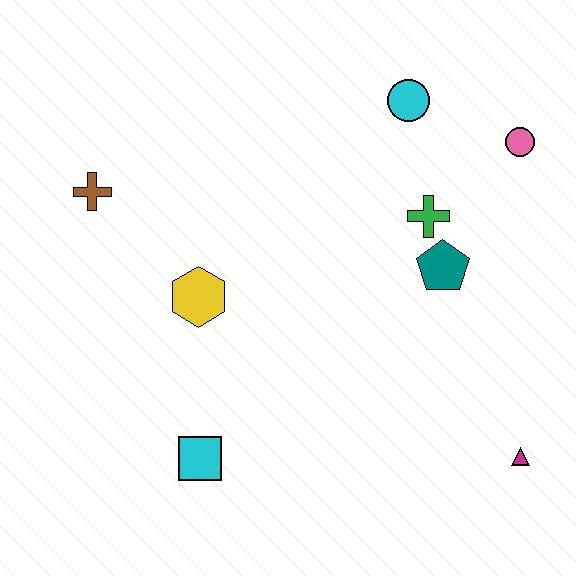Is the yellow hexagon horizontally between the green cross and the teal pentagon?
No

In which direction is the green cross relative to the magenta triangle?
The green cross is above the magenta triangle.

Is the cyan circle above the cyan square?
Yes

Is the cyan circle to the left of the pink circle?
Yes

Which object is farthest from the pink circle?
The cyan square is farthest from the pink circle.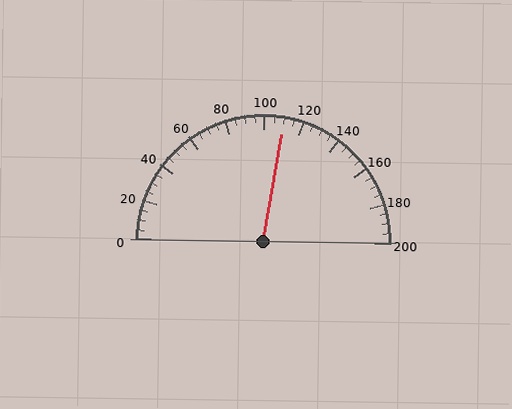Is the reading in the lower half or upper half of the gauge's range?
The reading is in the upper half of the range (0 to 200).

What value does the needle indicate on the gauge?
The needle indicates approximately 110.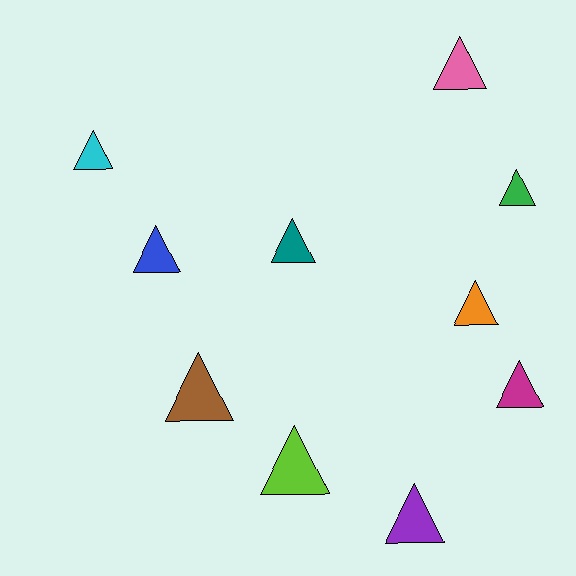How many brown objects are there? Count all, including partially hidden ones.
There is 1 brown object.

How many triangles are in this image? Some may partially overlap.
There are 10 triangles.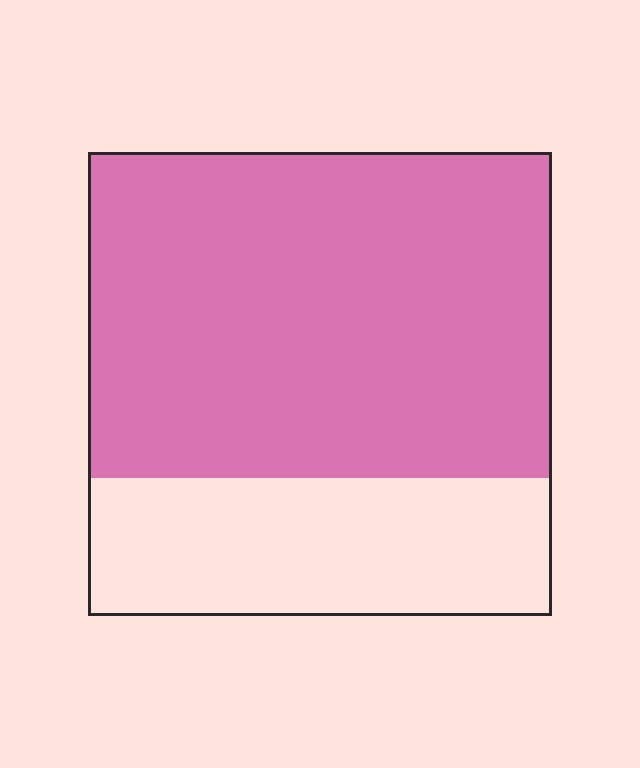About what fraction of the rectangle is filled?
About two thirds (2/3).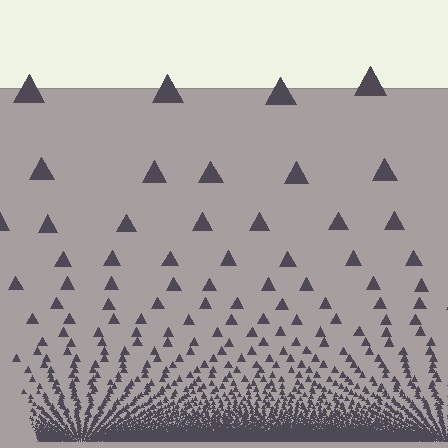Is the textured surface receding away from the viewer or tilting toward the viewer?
The surface appears to tilt toward the viewer. Texture elements get larger and sparser toward the top.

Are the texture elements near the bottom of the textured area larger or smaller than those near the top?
Smaller. The gradient is inverted — elements near the bottom are smaller and denser.